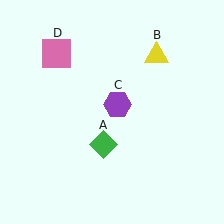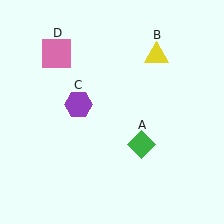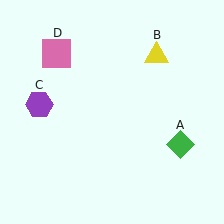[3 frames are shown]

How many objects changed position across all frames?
2 objects changed position: green diamond (object A), purple hexagon (object C).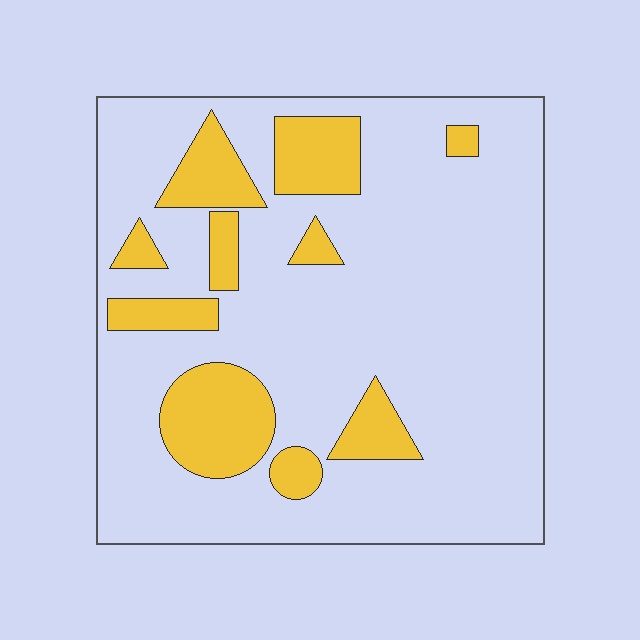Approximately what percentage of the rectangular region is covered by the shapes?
Approximately 20%.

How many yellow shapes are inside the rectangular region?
10.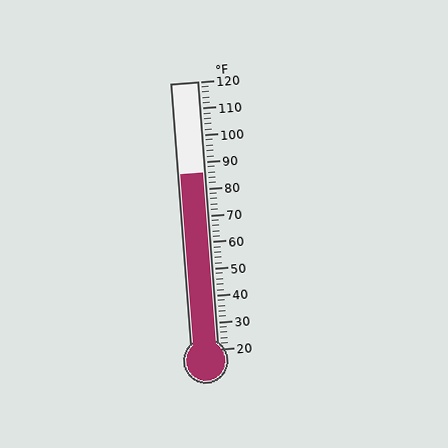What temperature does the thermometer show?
The thermometer shows approximately 86°F.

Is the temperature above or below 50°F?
The temperature is above 50°F.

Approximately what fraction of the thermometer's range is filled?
The thermometer is filled to approximately 65% of its range.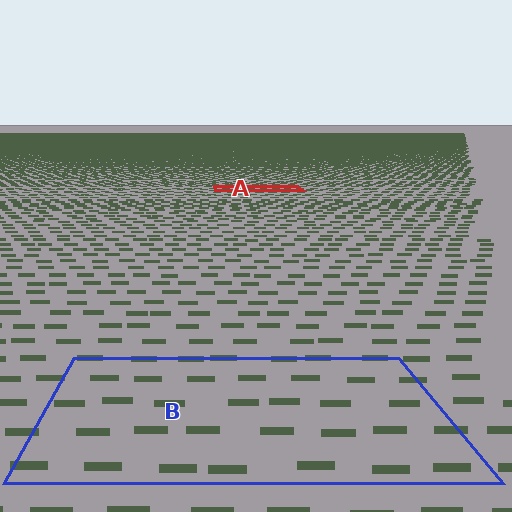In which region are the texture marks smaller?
The texture marks are smaller in region A, because it is farther away.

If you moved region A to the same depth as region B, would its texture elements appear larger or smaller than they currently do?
They would appear larger. At a closer depth, the same texture elements are projected at a bigger on-screen size.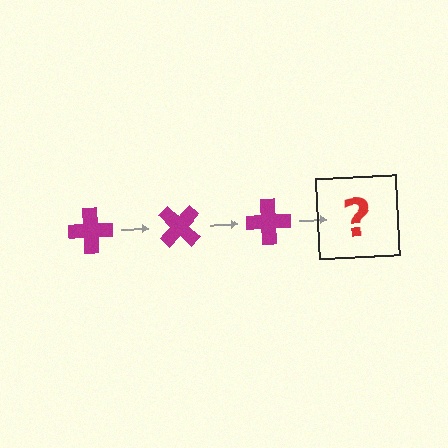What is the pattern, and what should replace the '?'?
The pattern is that the cross rotates 45 degrees each step. The '?' should be a magenta cross rotated 135 degrees.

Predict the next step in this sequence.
The next step is a magenta cross rotated 135 degrees.